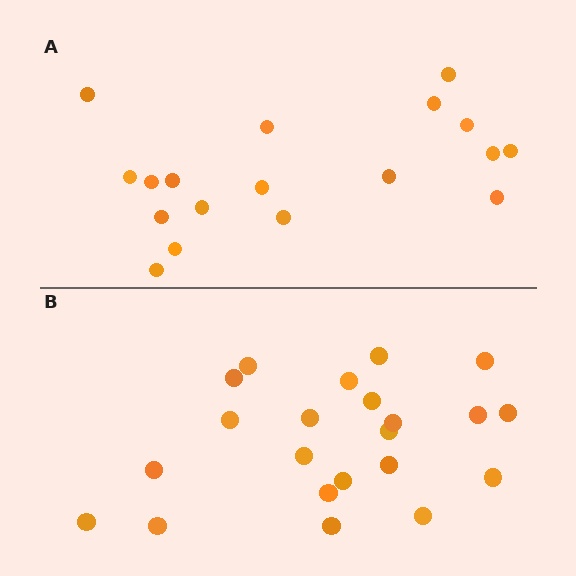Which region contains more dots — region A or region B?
Region B (the bottom region) has more dots.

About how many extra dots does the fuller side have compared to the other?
Region B has about 4 more dots than region A.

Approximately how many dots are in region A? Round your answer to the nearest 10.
About 20 dots. (The exact count is 18, which rounds to 20.)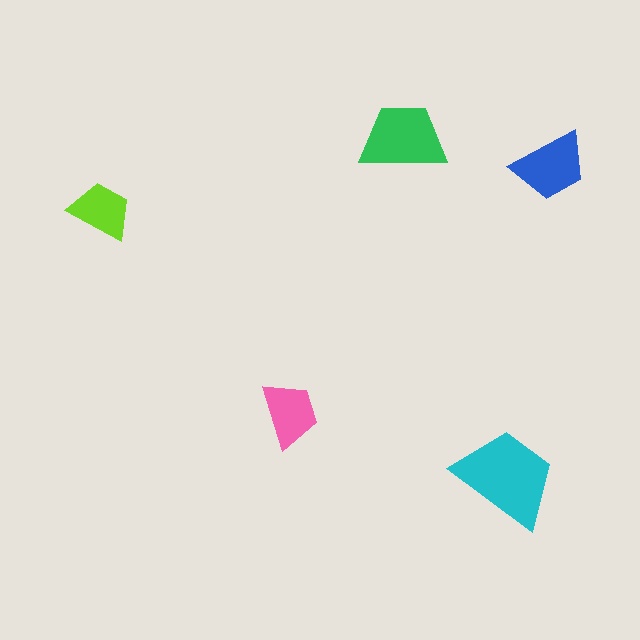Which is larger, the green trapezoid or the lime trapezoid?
The green one.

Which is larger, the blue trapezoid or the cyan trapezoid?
The cyan one.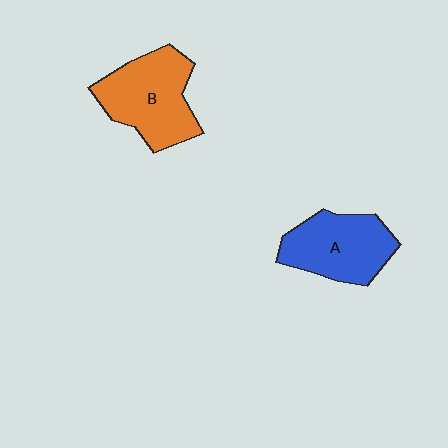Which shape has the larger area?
Shape B (orange).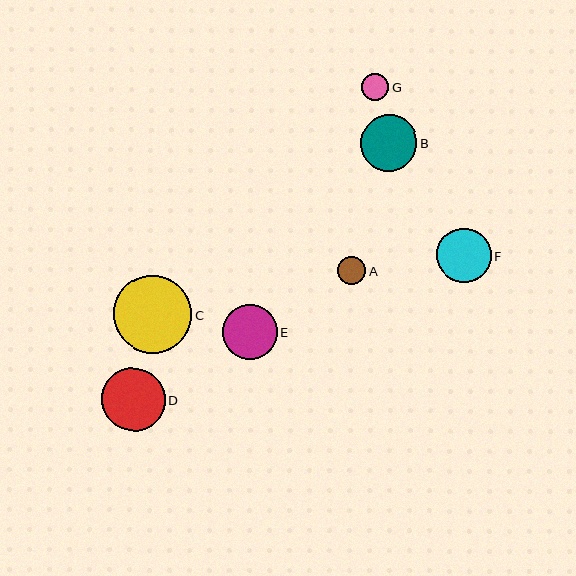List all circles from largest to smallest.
From largest to smallest: C, D, B, E, F, A, G.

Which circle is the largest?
Circle C is the largest with a size of approximately 79 pixels.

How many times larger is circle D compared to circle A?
Circle D is approximately 2.3 times the size of circle A.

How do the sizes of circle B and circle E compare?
Circle B and circle E are approximately the same size.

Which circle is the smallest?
Circle G is the smallest with a size of approximately 28 pixels.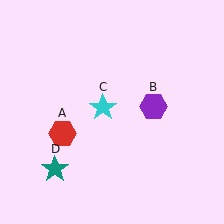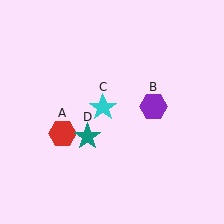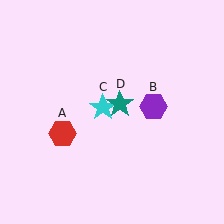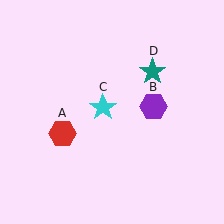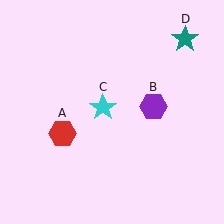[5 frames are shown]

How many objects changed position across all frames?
1 object changed position: teal star (object D).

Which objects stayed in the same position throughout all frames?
Red hexagon (object A) and purple hexagon (object B) and cyan star (object C) remained stationary.